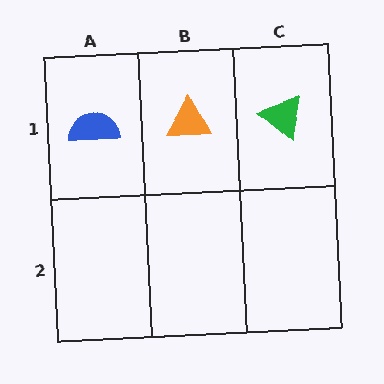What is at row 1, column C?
A green triangle.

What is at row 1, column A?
A blue semicircle.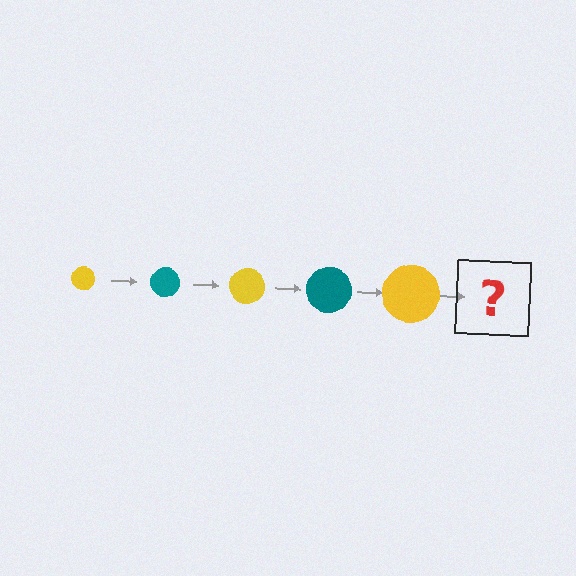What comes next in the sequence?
The next element should be a teal circle, larger than the previous one.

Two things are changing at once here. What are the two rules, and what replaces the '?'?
The two rules are that the circle grows larger each step and the color cycles through yellow and teal. The '?' should be a teal circle, larger than the previous one.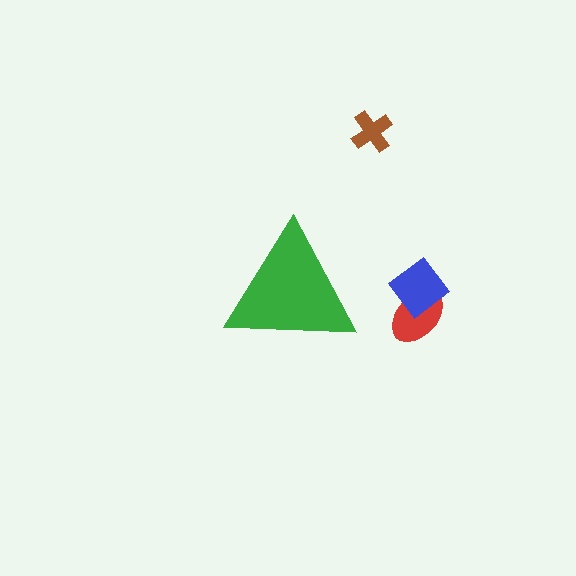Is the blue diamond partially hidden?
No, the blue diamond is fully visible.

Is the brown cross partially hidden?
No, the brown cross is fully visible.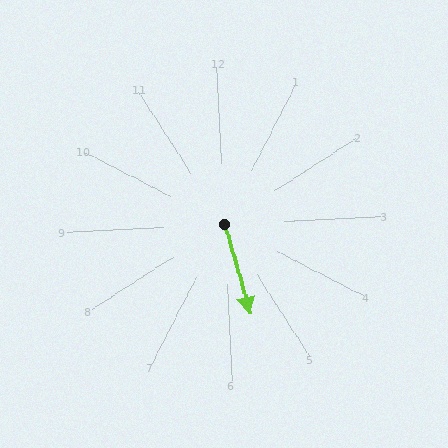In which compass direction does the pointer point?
South.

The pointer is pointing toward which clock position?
Roughly 6 o'clock.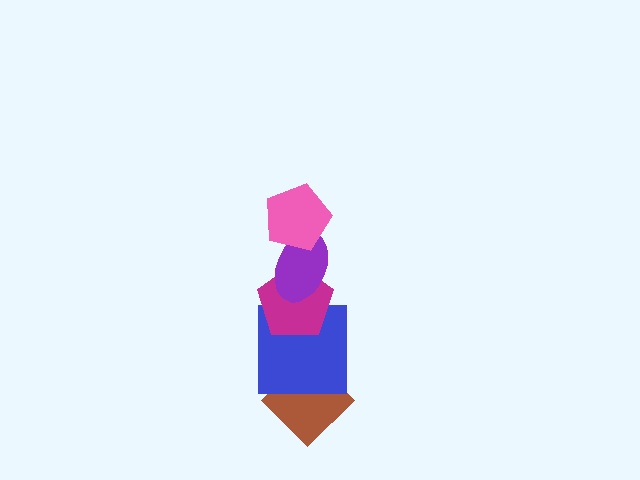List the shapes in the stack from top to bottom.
From top to bottom: the pink pentagon, the purple ellipse, the magenta pentagon, the blue square, the brown diamond.